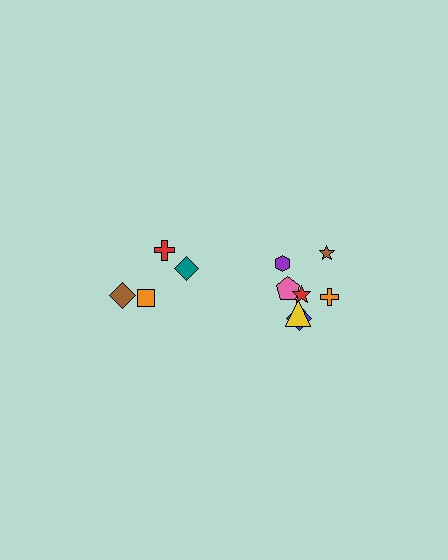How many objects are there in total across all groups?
There are 11 objects.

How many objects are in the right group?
There are 7 objects.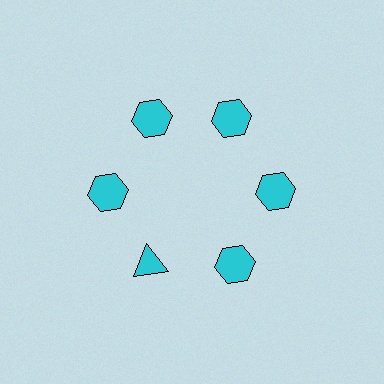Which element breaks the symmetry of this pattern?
The cyan triangle at roughly the 7 o'clock position breaks the symmetry. All other shapes are cyan hexagons.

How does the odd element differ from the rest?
It has a different shape: triangle instead of hexagon.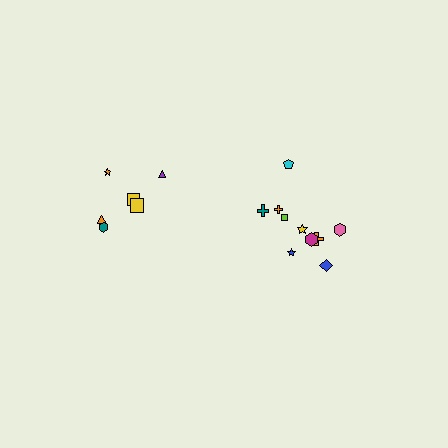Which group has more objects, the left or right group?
The right group.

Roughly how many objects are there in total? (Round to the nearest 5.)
Roughly 15 objects in total.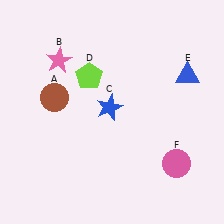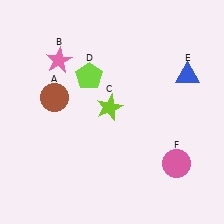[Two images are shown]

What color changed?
The star (C) changed from blue in Image 1 to lime in Image 2.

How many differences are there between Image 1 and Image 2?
There is 1 difference between the two images.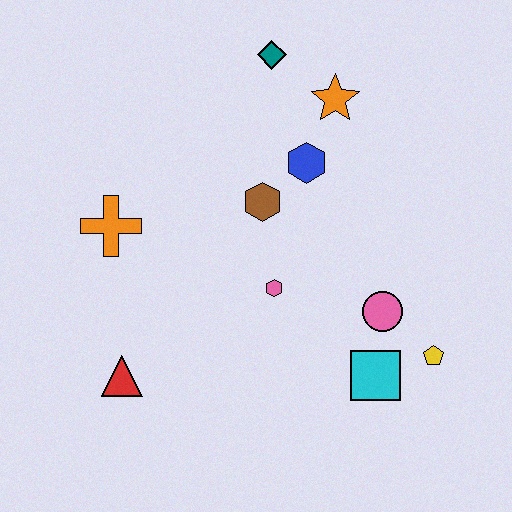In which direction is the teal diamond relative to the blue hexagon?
The teal diamond is above the blue hexagon.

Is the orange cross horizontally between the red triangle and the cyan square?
No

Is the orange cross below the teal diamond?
Yes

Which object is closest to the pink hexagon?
The brown hexagon is closest to the pink hexagon.